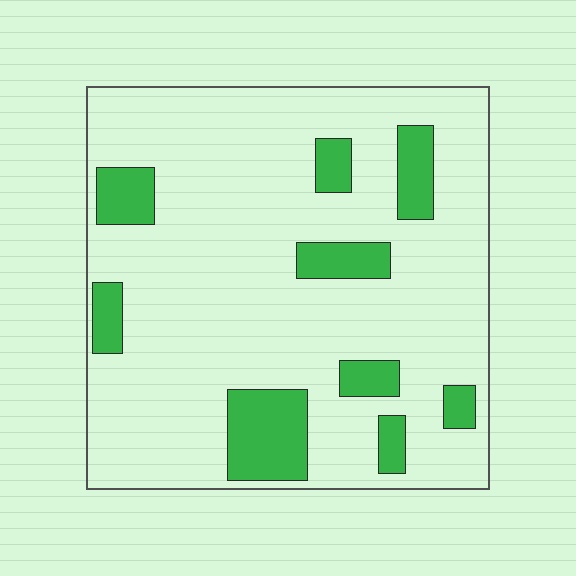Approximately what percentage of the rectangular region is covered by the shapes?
Approximately 15%.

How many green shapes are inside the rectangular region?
9.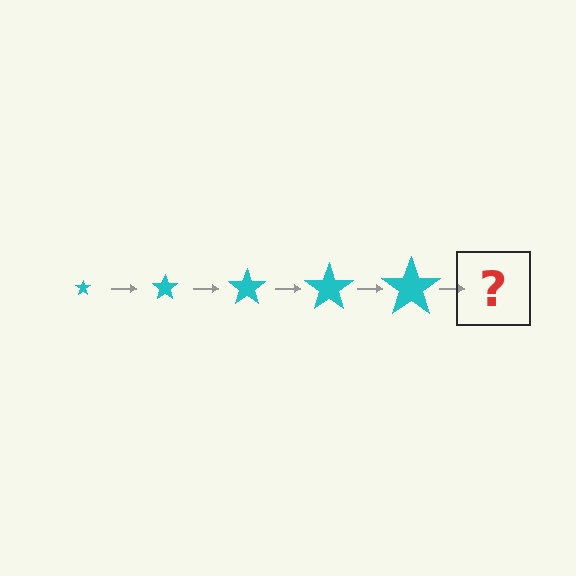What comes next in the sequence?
The next element should be a cyan star, larger than the previous one.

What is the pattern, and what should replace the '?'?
The pattern is that the star gets progressively larger each step. The '?' should be a cyan star, larger than the previous one.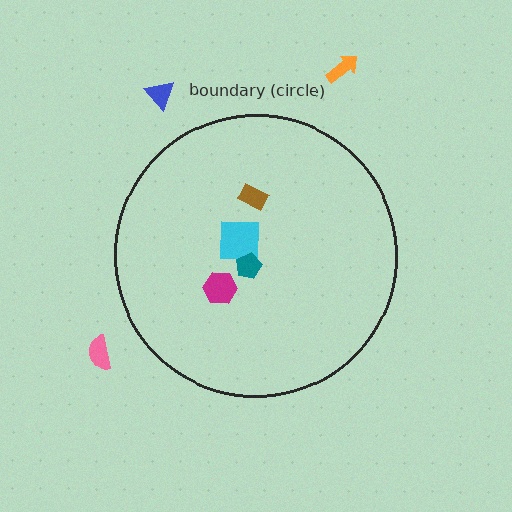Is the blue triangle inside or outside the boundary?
Outside.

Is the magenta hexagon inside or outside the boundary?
Inside.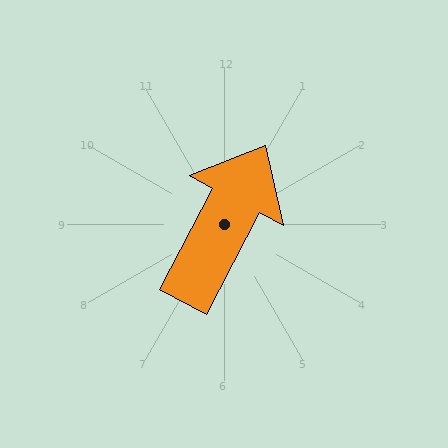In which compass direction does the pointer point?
Northeast.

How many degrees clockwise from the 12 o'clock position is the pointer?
Approximately 28 degrees.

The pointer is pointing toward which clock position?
Roughly 1 o'clock.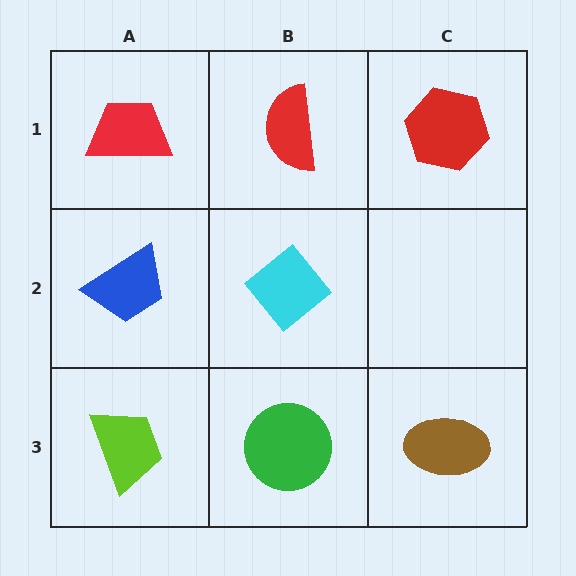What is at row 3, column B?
A green circle.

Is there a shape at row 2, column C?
No, that cell is empty.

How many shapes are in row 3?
3 shapes.